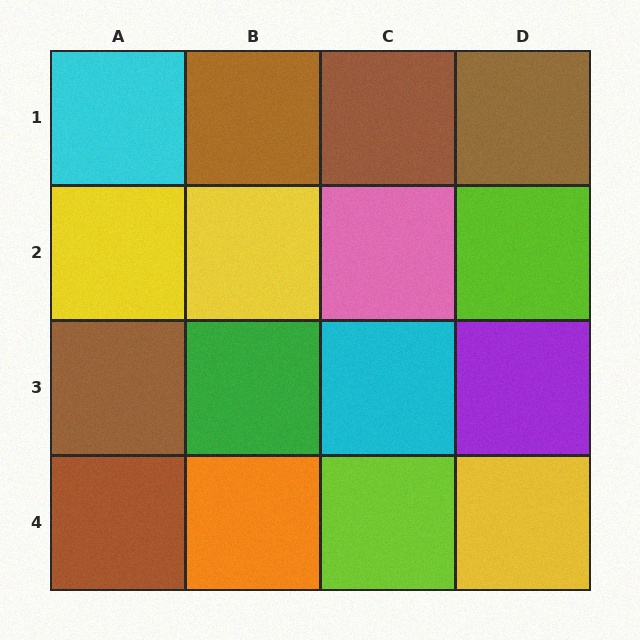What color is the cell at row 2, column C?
Pink.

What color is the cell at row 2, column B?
Yellow.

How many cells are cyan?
2 cells are cyan.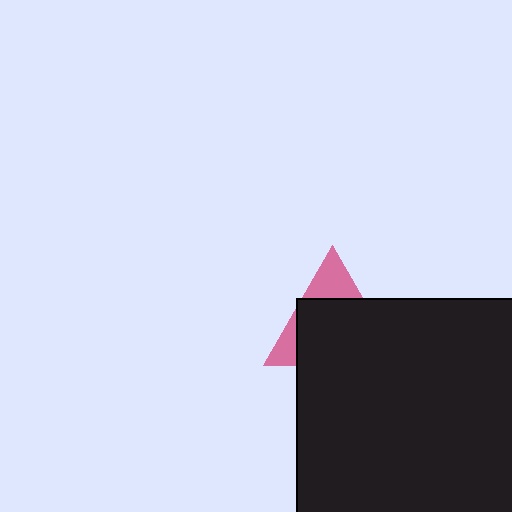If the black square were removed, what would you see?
You would see the complete pink triangle.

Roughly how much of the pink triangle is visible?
A small part of it is visible (roughly 30%).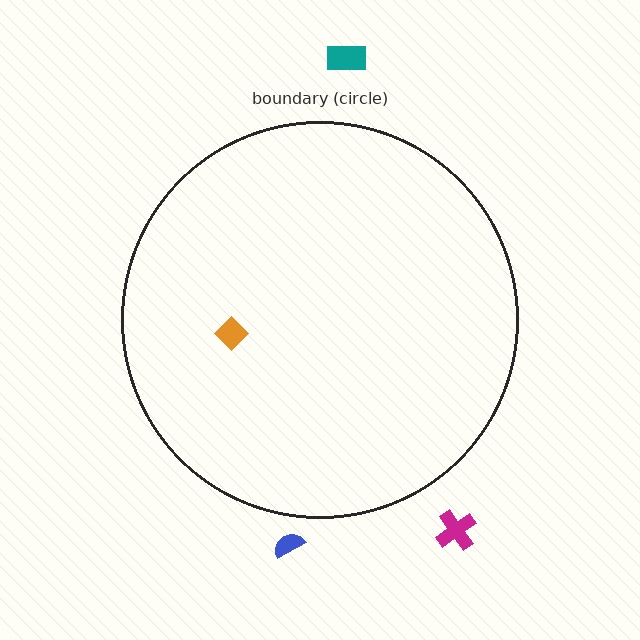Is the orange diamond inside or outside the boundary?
Inside.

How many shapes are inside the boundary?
1 inside, 3 outside.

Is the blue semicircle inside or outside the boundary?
Outside.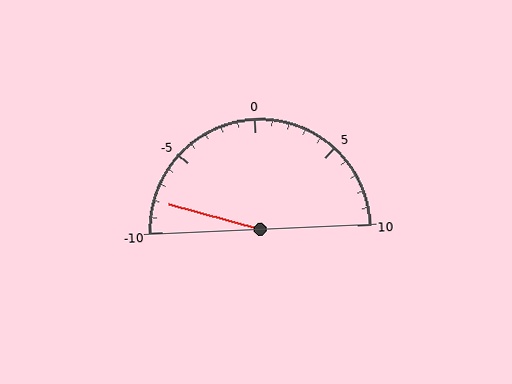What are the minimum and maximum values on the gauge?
The gauge ranges from -10 to 10.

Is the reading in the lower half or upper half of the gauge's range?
The reading is in the lower half of the range (-10 to 10).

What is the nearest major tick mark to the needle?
The nearest major tick mark is -10.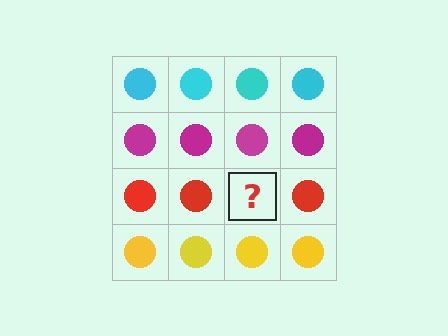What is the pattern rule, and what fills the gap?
The rule is that each row has a consistent color. The gap should be filled with a red circle.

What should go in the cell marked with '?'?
The missing cell should contain a red circle.